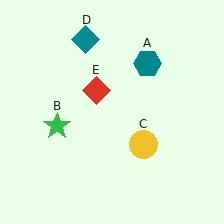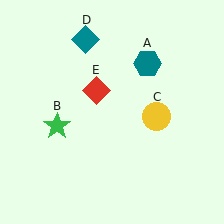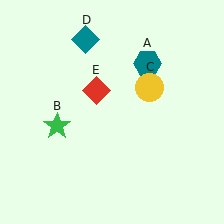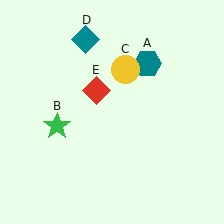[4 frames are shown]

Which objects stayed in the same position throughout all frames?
Teal hexagon (object A) and green star (object B) and teal diamond (object D) and red diamond (object E) remained stationary.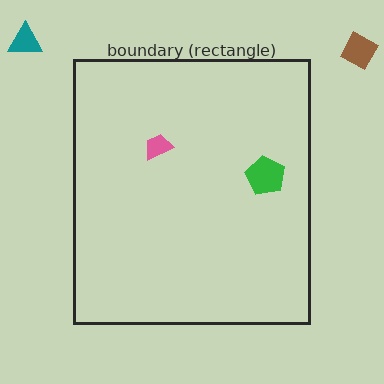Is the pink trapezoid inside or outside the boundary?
Inside.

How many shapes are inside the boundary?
2 inside, 2 outside.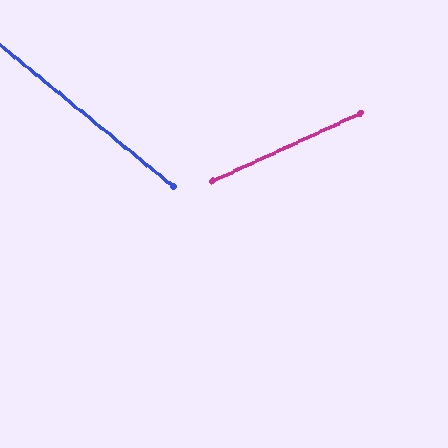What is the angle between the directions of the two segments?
Approximately 64 degrees.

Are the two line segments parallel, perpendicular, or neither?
Neither parallel nor perpendicular — they differ by about 64°.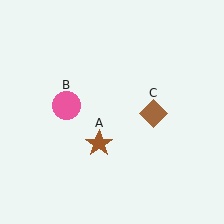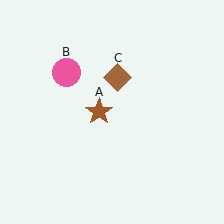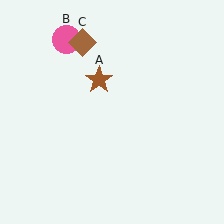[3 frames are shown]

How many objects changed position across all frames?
3 objects changed position: brown star (object A), pink circle (object B), brown diamond (object C).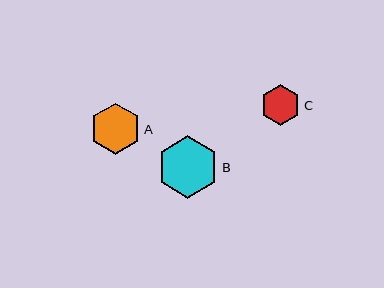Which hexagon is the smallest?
Hexagon C is the smallest with a size of approximately 40 pixels.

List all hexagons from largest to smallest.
From largest to smallest: B, A, C.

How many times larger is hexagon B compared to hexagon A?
Hexagon B is approximately 1.2 times the size of hexagon A.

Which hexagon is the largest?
Hexagon B is the largest with a size of approximately 62 pixels.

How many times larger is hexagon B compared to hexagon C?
Hexagon B is approximately 1.6 times the size of hexagon C.